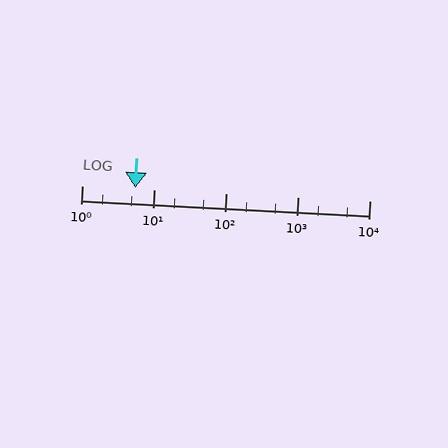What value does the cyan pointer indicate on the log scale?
The pointer indicates approximately 5.6.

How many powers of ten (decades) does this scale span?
The scale spans 4 decades, from 1 to 10000.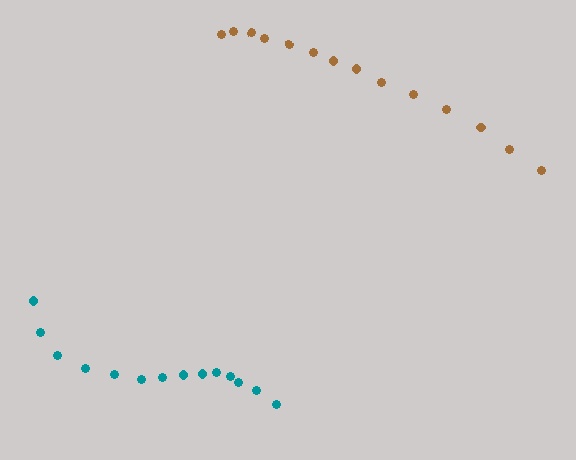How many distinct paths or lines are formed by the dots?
There are 2 distinct paths.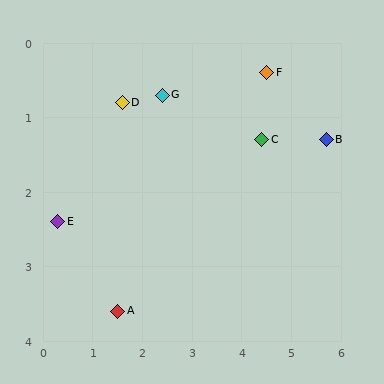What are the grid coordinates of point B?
Point B is at approximately (5.7, 1.3).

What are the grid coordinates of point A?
Point A is at approximately (1.5, 3.6).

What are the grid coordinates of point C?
Point C is at approximately (4.4, 1.3).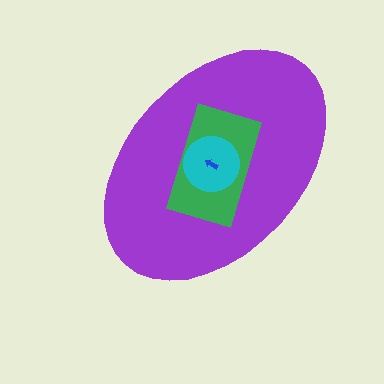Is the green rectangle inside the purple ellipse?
Yes.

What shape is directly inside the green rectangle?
The cyan circle.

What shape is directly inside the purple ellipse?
The green rectangle.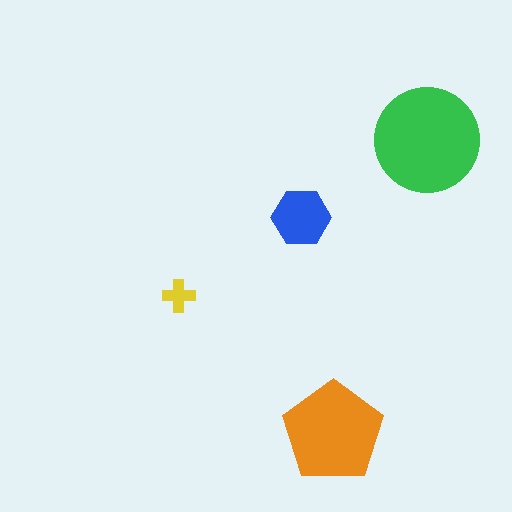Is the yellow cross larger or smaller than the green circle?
Smaller.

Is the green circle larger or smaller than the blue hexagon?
Larger.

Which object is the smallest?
The yellow cross.